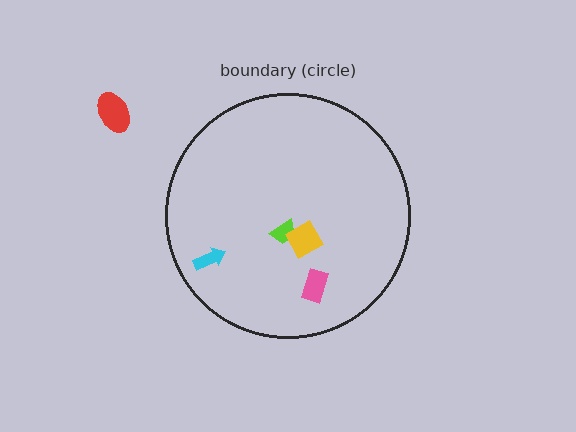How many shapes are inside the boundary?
4 inside, 1 outside.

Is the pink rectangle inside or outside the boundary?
Inside.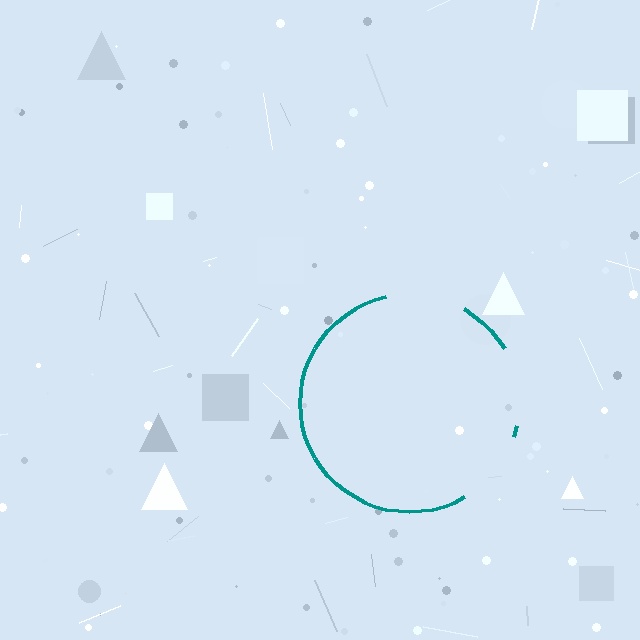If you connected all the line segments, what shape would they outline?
They would outline a circle.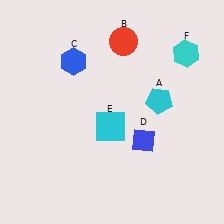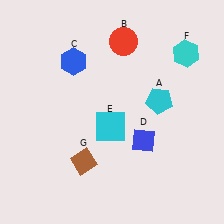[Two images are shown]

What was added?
A brown diamond (G) was added in Image 2.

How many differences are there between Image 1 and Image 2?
There is 1 difference between the two images.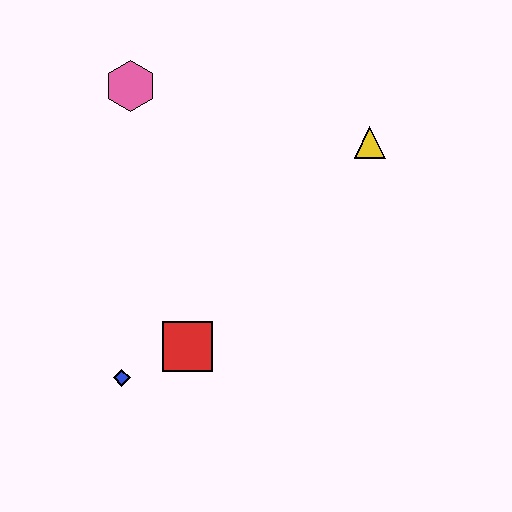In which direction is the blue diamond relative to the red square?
The blue diamond is to the left of the red square.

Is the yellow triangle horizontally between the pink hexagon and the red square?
No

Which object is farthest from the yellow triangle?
The blue diamond is farthest from the yellow triangle.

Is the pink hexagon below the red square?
No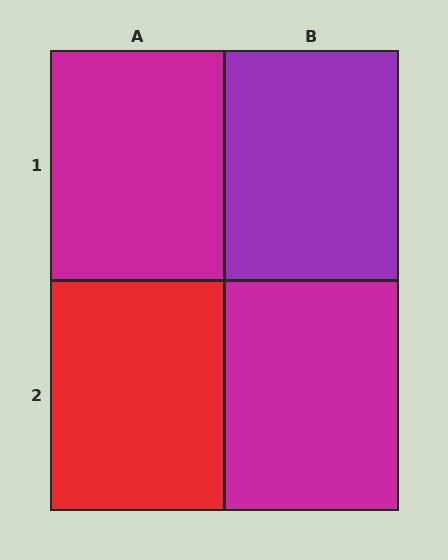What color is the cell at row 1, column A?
Magenta.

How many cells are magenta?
2 cells are magenta.